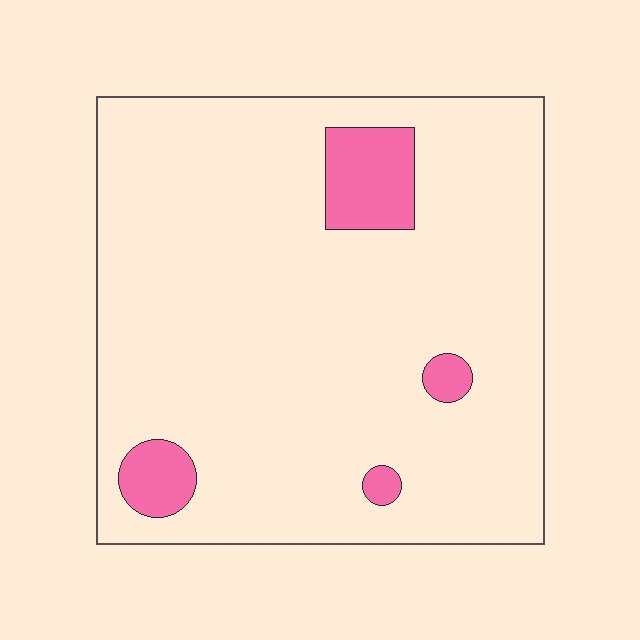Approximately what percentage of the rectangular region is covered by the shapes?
Approximately 10%.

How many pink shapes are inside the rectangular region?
4.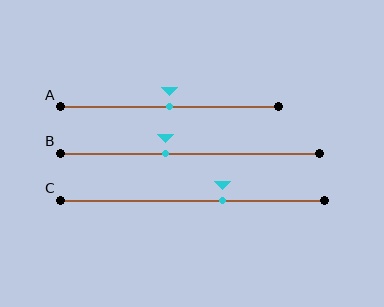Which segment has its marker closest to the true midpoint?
Segment A has its marker closest to the true midpoint.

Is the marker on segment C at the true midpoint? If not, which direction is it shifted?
No, the marker on segment C is shifted to the right by about 11% of the segment length.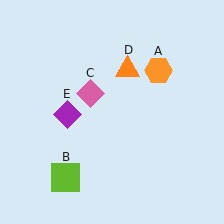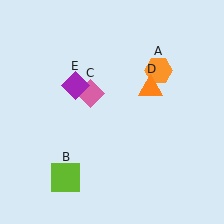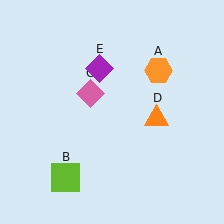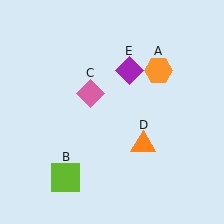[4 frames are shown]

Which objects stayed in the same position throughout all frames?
Orange hexagon (object A) and lime square (object B) and pink diamond (object C) remained stationary.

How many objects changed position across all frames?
2 objects changed position: orange triangle (object D), purple diamond (object E).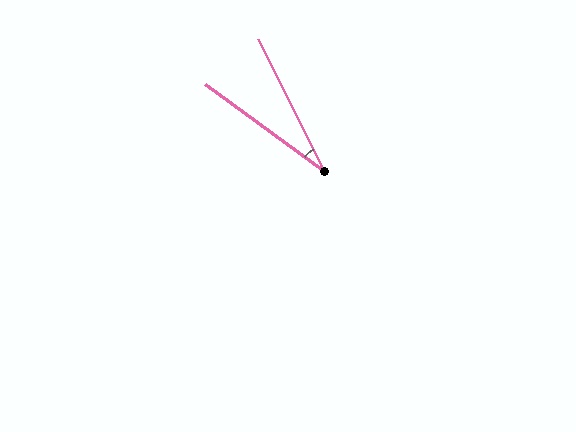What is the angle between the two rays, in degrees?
Approximately 27 degrees.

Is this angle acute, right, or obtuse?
It is acute.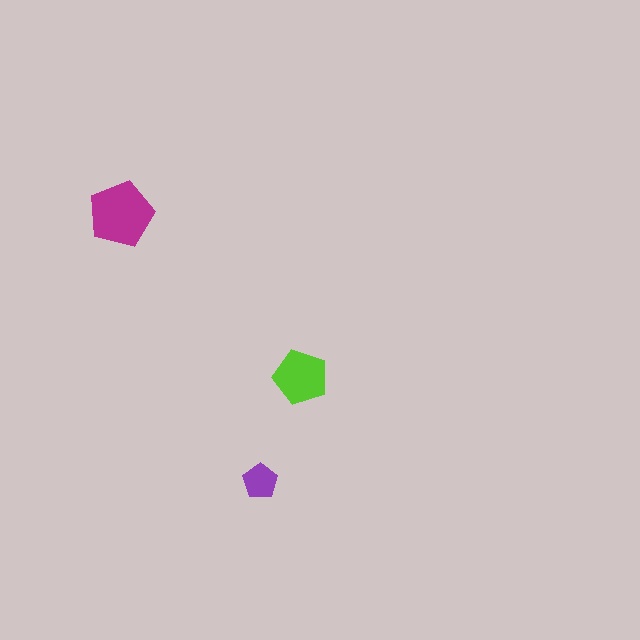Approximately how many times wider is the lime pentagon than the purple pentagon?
About 1.5 times wider.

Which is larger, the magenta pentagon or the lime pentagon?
The magenta one.